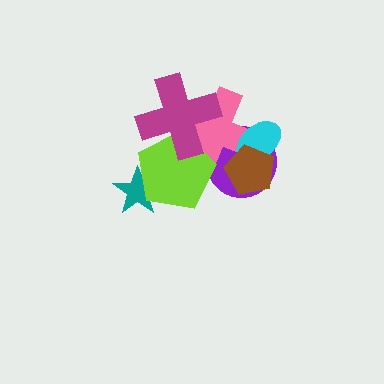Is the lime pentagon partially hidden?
Yes, it is partially covered by another shape.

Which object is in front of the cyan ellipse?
The brown pentagon is in front of the cyan ellipse.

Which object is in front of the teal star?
The lime pentagon is in front of the teal star.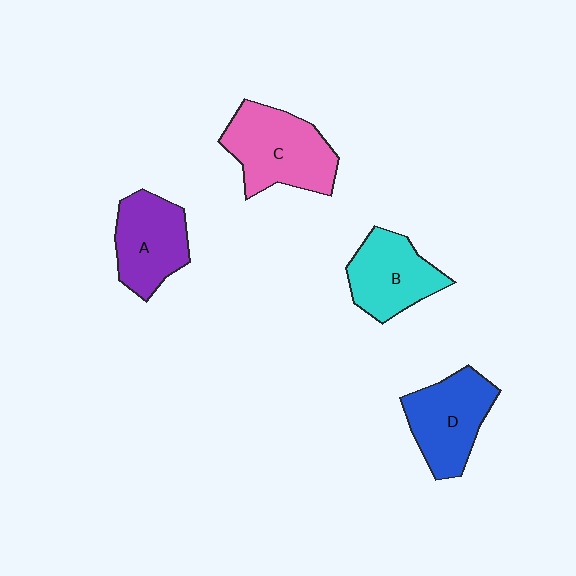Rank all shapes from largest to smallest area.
From largest to smallest: C (pink), D (blue), A (purple), B (cyan).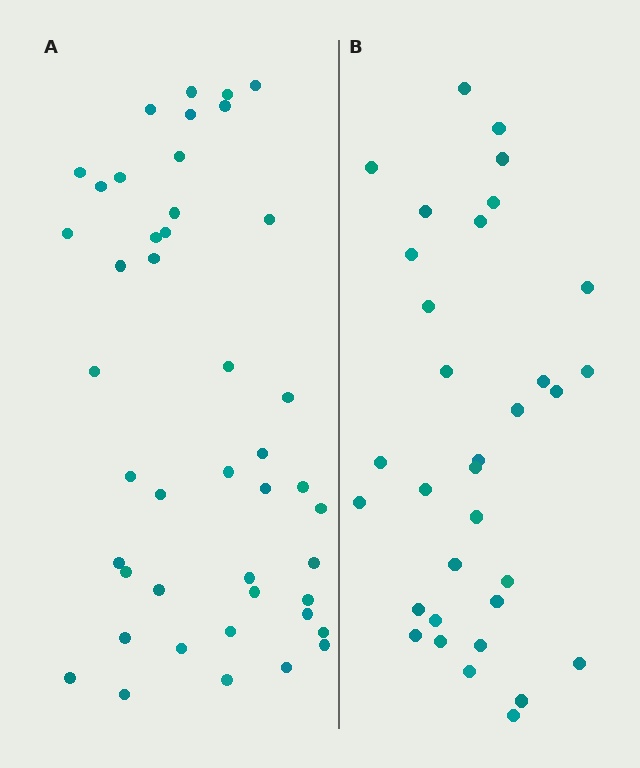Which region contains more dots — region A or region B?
Region A (the left region) has more dots.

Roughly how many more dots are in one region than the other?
Region A has roughly 12 or so more dots than region B.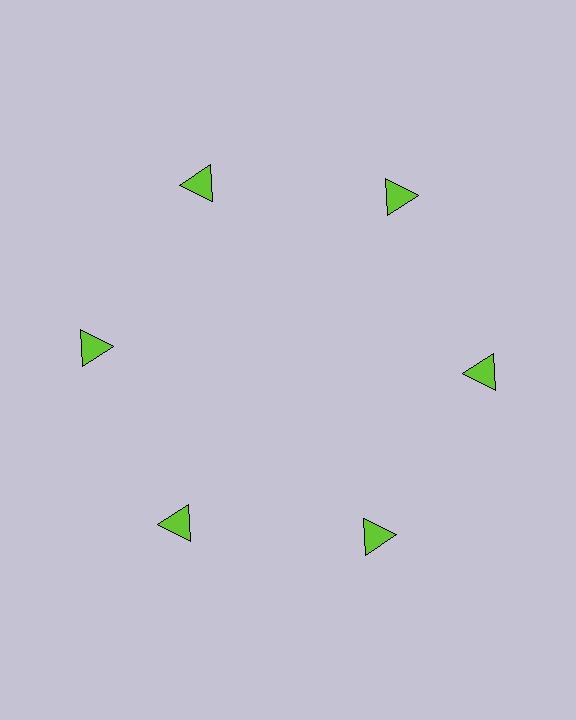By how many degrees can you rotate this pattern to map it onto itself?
The pattern maps onto itself every 60 degrees of rotation.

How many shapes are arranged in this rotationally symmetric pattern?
There are 6 shapes, arranged in 6 groups of 1.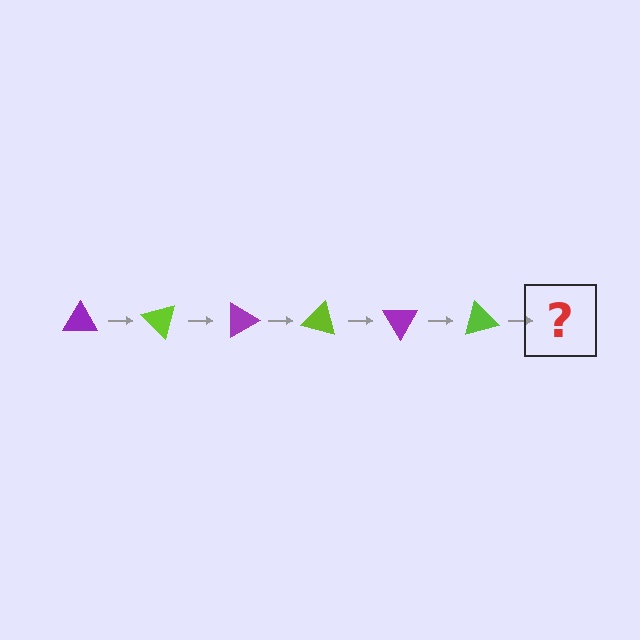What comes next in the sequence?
The next element should be a purple triangle, rotated 270 degrees from the start.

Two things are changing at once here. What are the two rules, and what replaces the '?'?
The two rules are that it rotates 45 degrees each step and the color cycles through purple and lime. The '?' should be a purple triangle, rotated 270 degrees from the start.